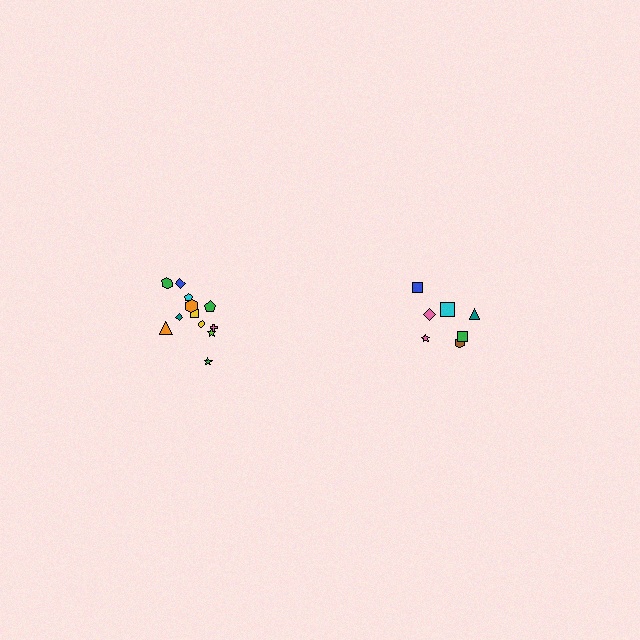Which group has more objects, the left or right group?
The left group.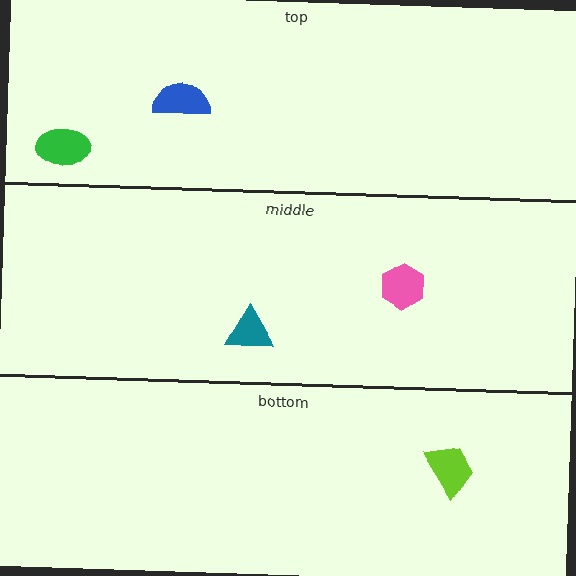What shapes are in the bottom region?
The lime trapezoid.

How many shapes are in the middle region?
2.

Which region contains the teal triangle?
The middle region.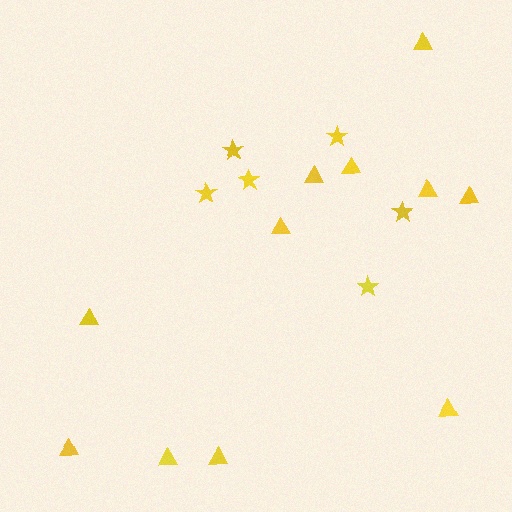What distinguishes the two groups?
There are 2 groups: one group of stars (6) and one group of triangles (11).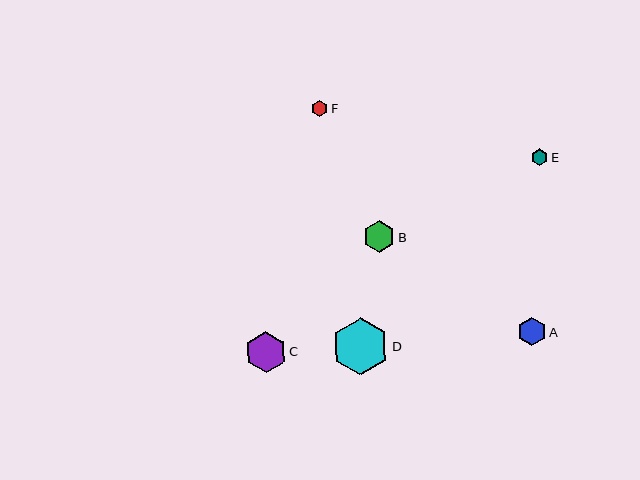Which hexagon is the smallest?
Hexagon E is the smallest with a size of approximately 16 pixels.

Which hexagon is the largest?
Hexagon D is the largest with a size of approximately 57 pixels.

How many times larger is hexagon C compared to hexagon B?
Hexagon C is approximately 1.3 times the size of hexagon B.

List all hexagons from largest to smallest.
From largest to smallest: D, C, B, A, F, E.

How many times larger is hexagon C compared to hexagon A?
Hexagon C is approximately 1.5 times the size of hexagon A.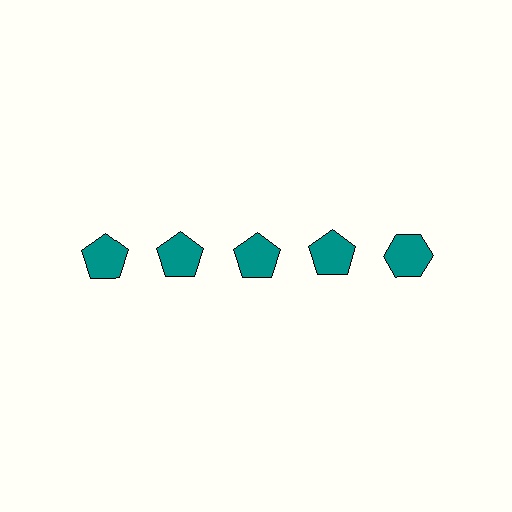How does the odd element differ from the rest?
It has a different shape: hexagon instead of pentagon.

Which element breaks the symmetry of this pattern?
The teal hexagon in the top row, rightmost column breaks the symmetry. All other shapes are teal pentagons.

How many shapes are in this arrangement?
There are 5 shapes arranged in a grid pattern.